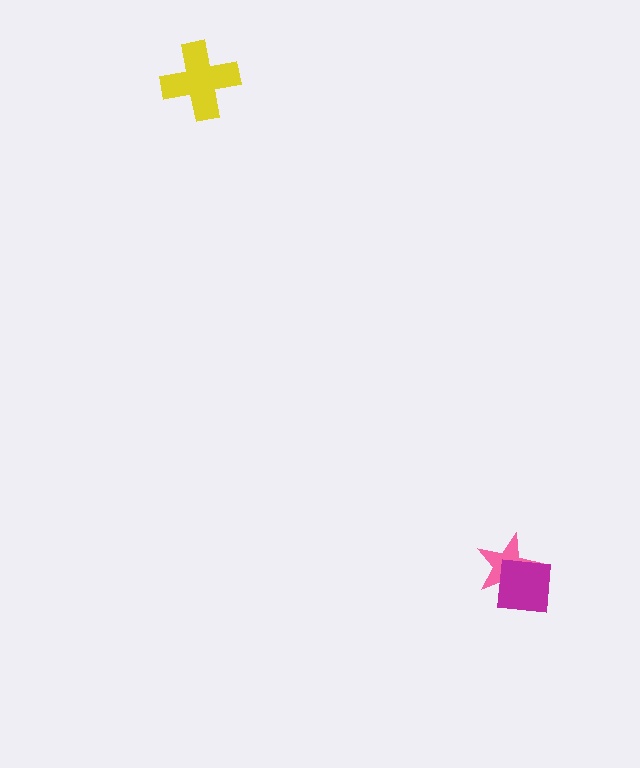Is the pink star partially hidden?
Yes, it is partially covered by another shape.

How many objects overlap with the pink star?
1 object overlaps with the pink star.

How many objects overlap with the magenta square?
1 object overlaps with the magenta square.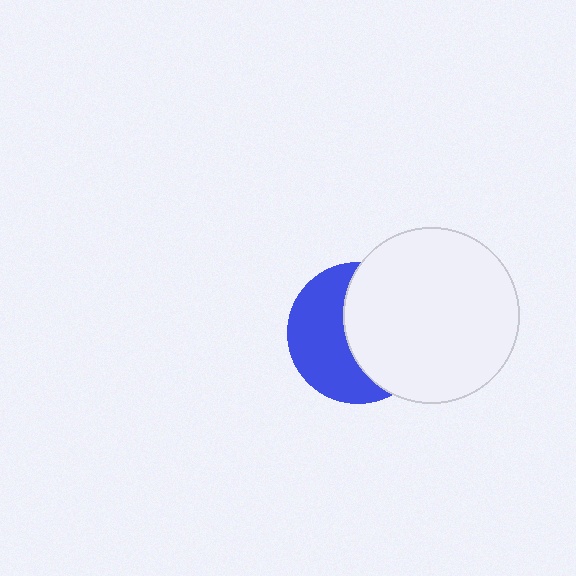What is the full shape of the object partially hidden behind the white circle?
The partially hidden object is a blue circle.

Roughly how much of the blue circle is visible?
About half of it is visible (roughly 48%).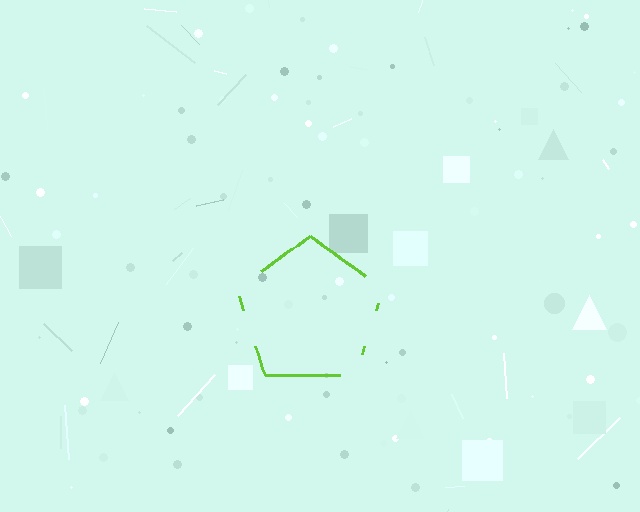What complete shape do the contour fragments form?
The contour fragments form a pentagon.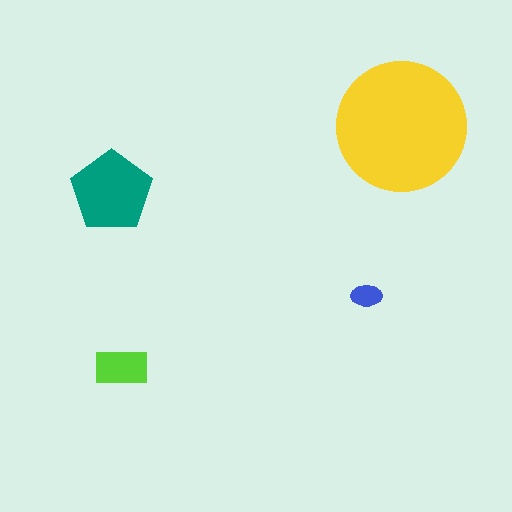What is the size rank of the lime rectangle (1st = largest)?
3rd.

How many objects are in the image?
There are 4 objects in the image.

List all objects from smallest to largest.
The blue ellipse, the lime rectangle, the teal pentagon, the yellow circle.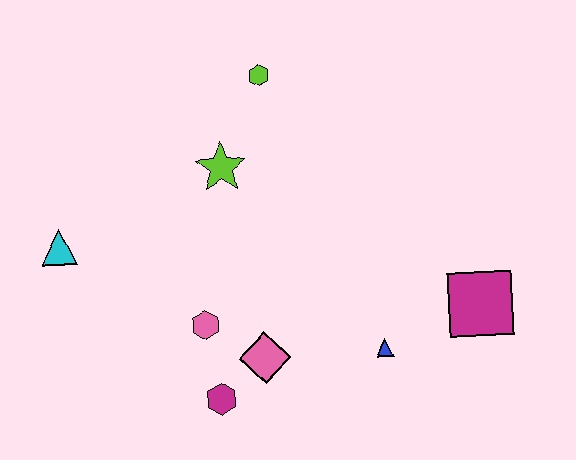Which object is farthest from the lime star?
The magenta square is farthest from the lime star.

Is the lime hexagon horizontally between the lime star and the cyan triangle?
No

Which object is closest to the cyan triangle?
The pink hexagon is closest to the cyan triangle.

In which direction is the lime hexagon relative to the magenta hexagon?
The lime hexagon is above the magenta hexagon.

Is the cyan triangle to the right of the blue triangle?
No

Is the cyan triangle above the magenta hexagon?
Yes